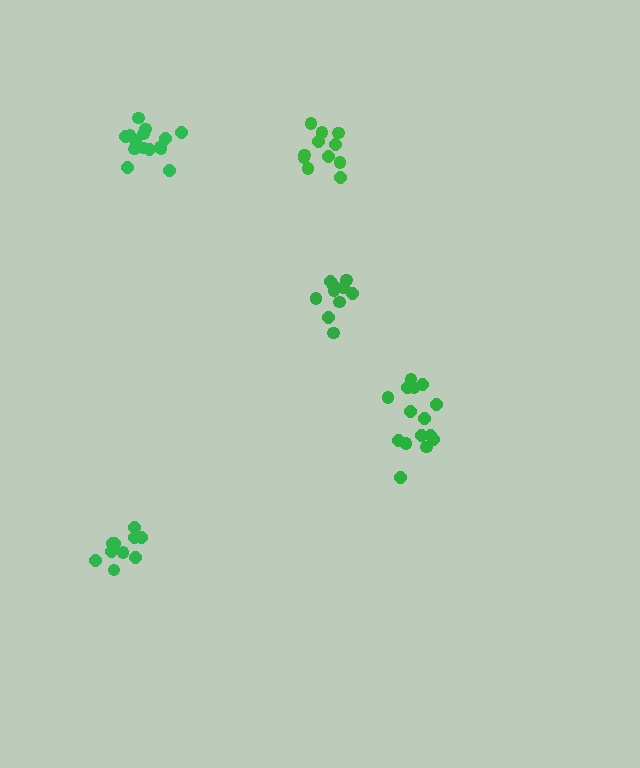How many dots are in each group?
Group 1: 10 dots, Group 2: 15 dots, Group 3: 15 dots, Group 4: 10 dots, Group 5: 11 dots (61 total).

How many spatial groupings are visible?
There are 5 spatial groupings.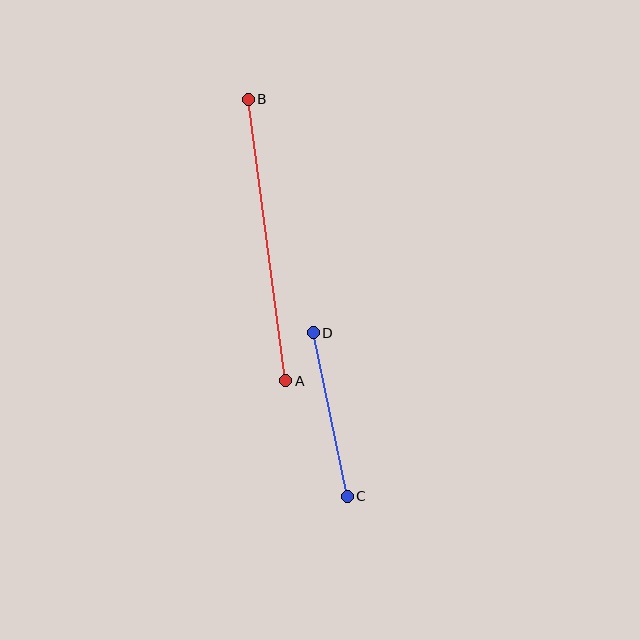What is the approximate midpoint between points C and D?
The midpoint is at approximately (330, 415) pixels.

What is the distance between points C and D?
The distance is approximately 167 pixels.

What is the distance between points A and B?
The distance is approximately 284 pixels.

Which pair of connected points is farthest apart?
Points A and B are farthest apart.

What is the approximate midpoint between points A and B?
The midpoint is at approximately (267, 240) pixels.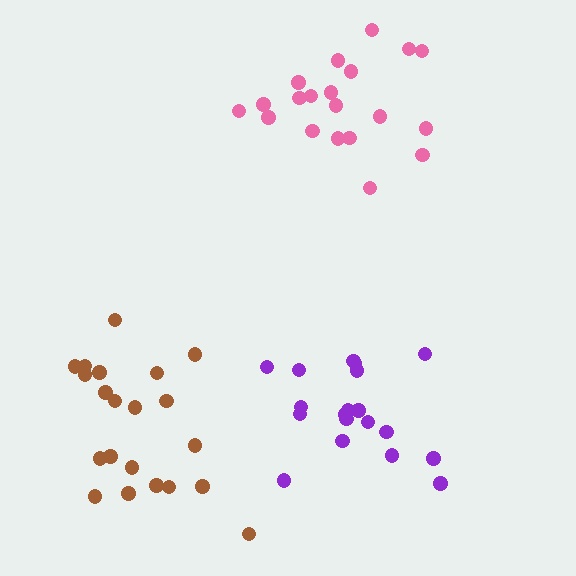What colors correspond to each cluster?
The clusters are colored: brown, pink, purple.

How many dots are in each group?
Group 1: 21 dots, Group 2: 20 dots, Group 3: 19 dots (60 total).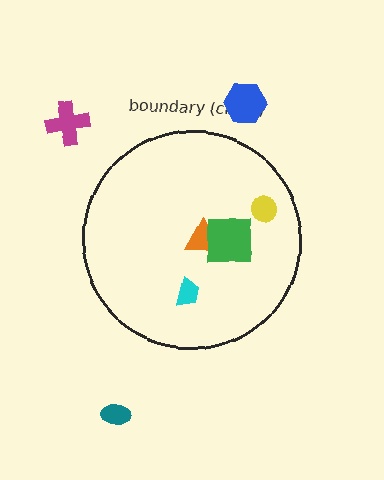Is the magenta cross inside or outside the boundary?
Outside.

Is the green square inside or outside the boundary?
Inside.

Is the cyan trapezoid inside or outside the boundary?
Inside.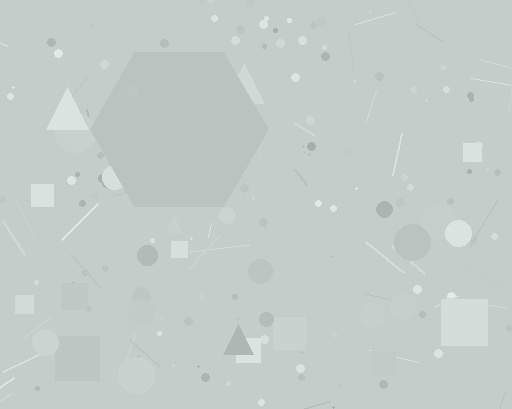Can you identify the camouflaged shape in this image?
The camouflaged shape is a hexagon.